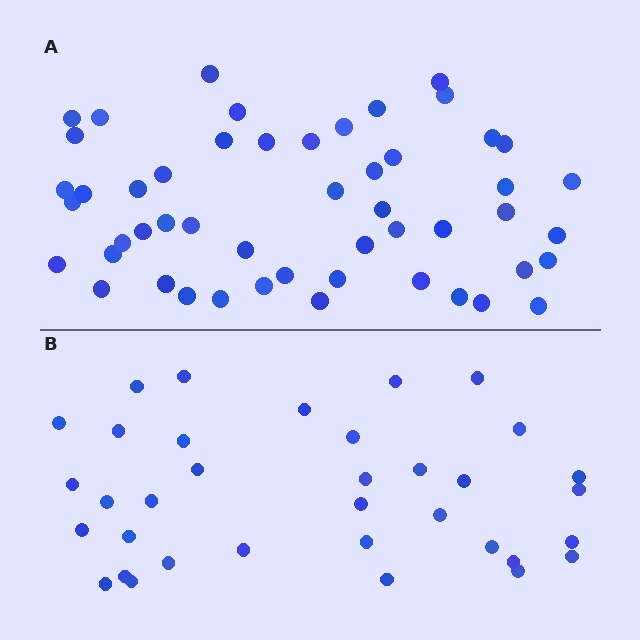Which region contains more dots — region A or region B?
Region A (the top region) has more dots.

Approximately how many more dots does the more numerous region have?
Region A has approximately 15 more dots than region B.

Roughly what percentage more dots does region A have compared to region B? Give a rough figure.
About 45% more.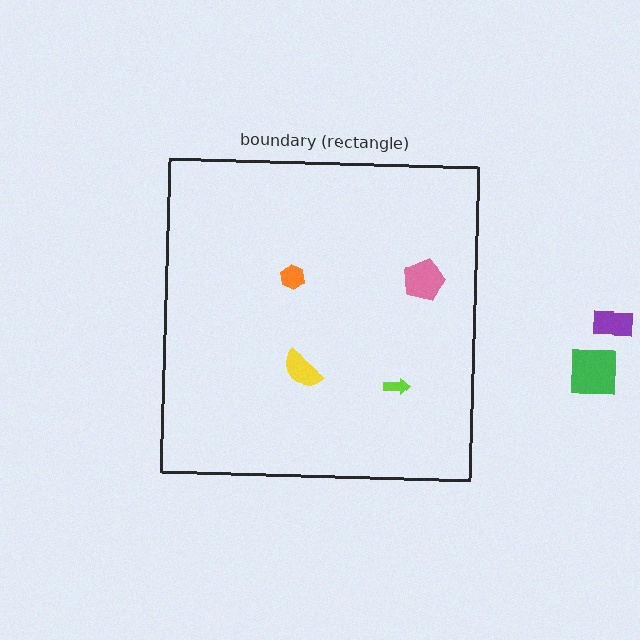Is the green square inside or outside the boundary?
Outside.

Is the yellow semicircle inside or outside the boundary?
Inside.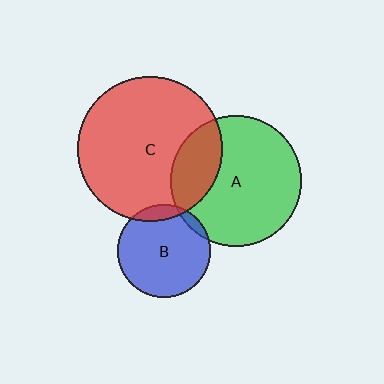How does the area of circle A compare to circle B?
Approximately 2.0 times.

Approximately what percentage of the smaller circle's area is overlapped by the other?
Approximately 5%.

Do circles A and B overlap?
Yes.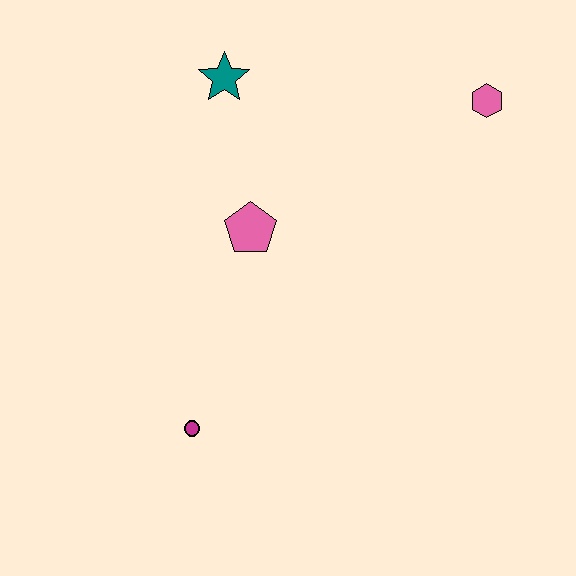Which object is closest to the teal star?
The pink pentagon is closest to the teal star.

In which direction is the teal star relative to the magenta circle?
The teal star is above the magenta circle.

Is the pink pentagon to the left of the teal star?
No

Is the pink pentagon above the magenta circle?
Yes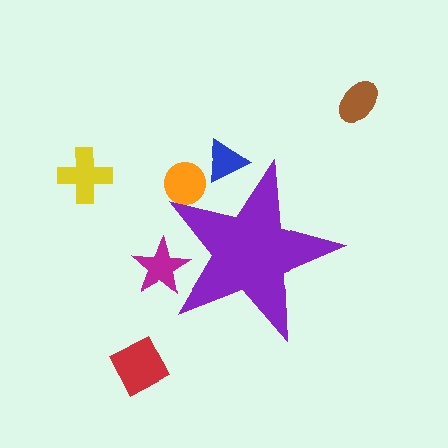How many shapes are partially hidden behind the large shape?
3 shapes are partially hidden.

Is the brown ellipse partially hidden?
No, the brown ellipse is fully visible.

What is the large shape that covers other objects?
A purple star.